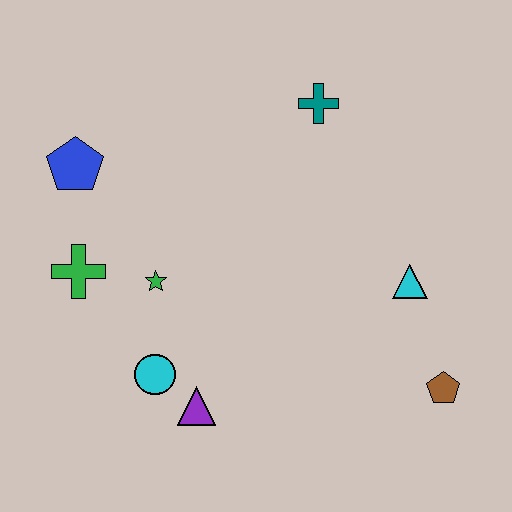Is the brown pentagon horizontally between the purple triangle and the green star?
No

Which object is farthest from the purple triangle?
The teal cross is farthest from the purple triangle.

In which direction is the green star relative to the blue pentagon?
The green star is below the blue pentagon.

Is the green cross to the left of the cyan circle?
Yes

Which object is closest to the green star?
The green cross is closest to the green star.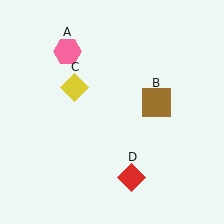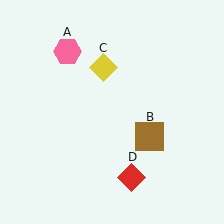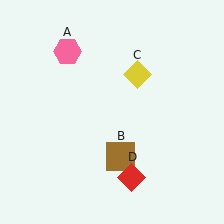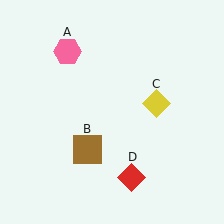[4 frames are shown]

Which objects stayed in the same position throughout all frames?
Pink hexagon (object A) and red diamond (object D) remained stationary.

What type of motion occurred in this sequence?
The brown square (object B), yellow diamond (object C) rotated clockwise around the center of the scene.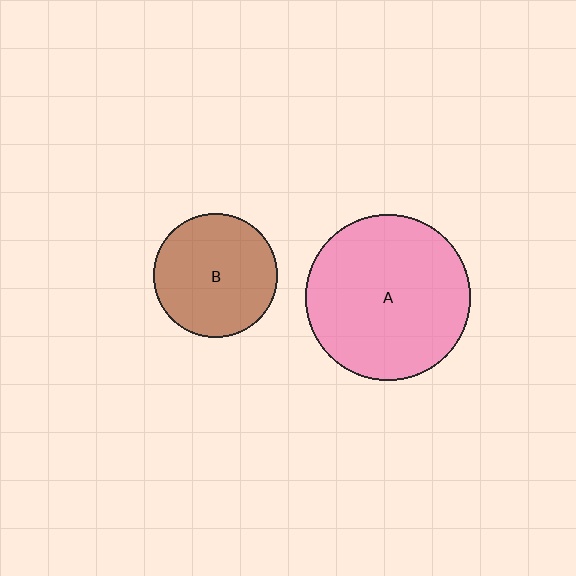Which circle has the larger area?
Circle A (pink).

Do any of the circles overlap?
No, none of the circles overlap.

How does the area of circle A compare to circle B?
Approximately 1.8 times.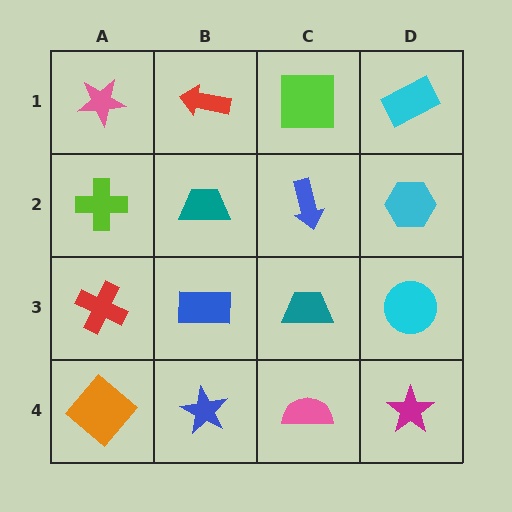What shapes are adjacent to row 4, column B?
A blue rectangle (row 3, column B), an orange diamond (row 4, column A), a pink semicircle (row 4, column C).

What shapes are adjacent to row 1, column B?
A teal trapezoid (row 2, column B), a pink star (row 1, column A), a lime square (row 1, column C).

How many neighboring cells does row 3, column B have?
4.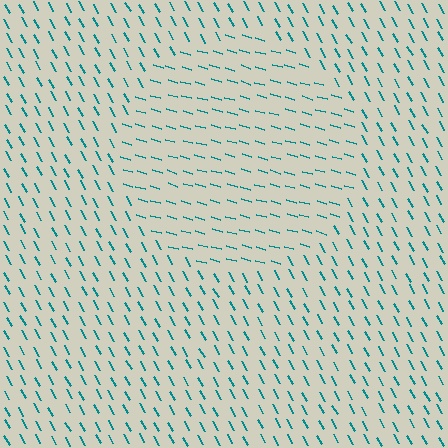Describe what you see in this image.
The image is filled with small teal line segments. A circle region in the image has lines oriented differently from the surrounding lines, creating a visible texture boundary.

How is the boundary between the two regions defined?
The boundary is defined purely by a change in line orientation (approximately 45 degrees difference). All lines are the same color and thickness.